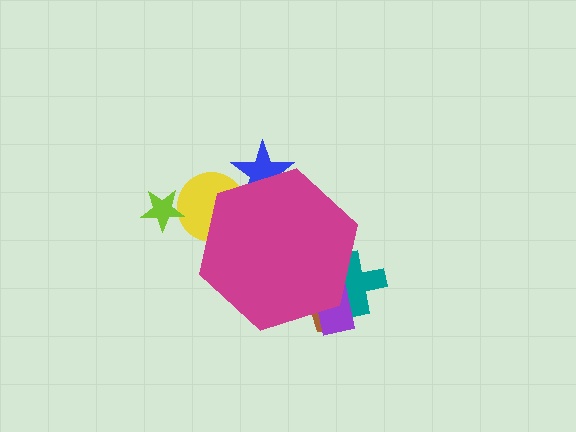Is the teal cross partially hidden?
Yes, the teal cross is partially hidden behind the magenta hexagon.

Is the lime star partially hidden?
No, the lime star is fully visible.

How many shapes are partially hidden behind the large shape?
5 shapes are partially hidden.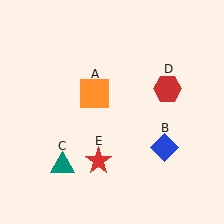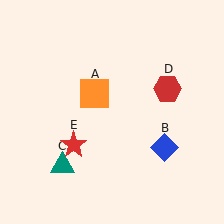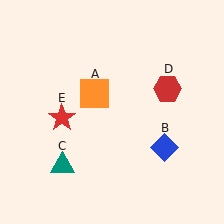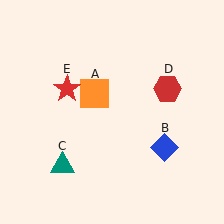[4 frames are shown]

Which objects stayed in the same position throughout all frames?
Orange square (object A) and blue diamond (object B) and teal triangle (object C) and red hexagon (object D) remained stationary.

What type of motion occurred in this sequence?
The red star (object E) rotated clockwise around the center of the scene.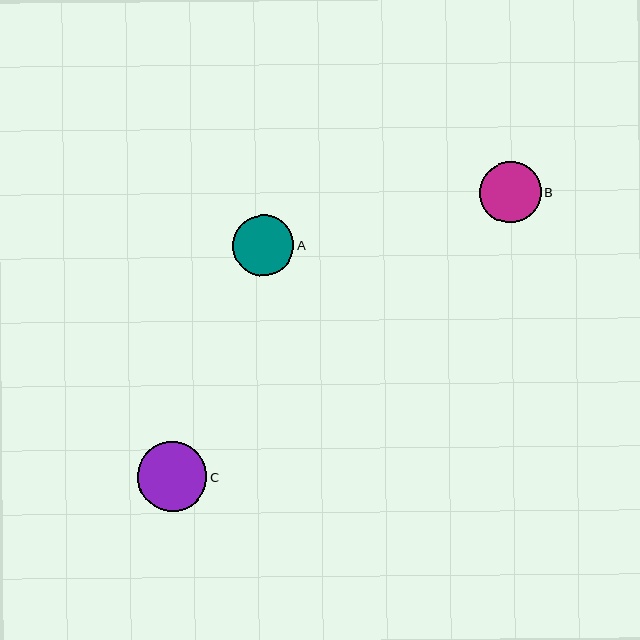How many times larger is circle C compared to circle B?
Circle C is approximately 1.1 times the size of circle B.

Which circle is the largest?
Circle C is the largest with a size of approximately 69 pixels.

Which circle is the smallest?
Circle A is the smallest with a size of approximately 61 pixels.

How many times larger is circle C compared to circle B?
Circle C is approximately 1.1 times the size of circle B.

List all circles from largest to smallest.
From largest to smallest: C, B, A.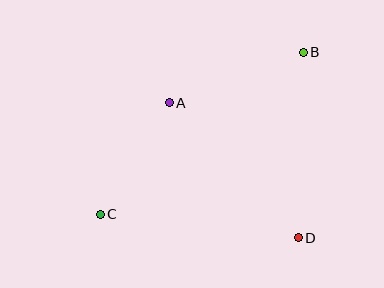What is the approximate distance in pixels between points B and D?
The distance between B and D is approximately 186 pixels.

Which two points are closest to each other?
Points A and C are closest to each other.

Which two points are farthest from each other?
Points B and C are farthest from each other.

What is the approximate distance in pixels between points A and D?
The distance between A and D is approximately 187 pixels.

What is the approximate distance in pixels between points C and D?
The distance between C and D is approximately 200 pixels.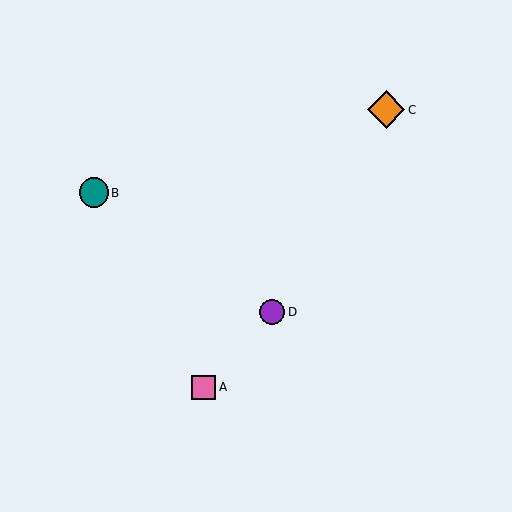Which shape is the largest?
The orange diamond (labeled C) is the largest.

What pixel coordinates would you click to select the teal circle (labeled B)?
Click at (94, 193) to select the teal circle B.